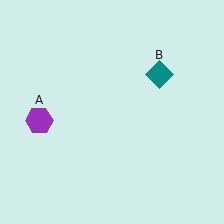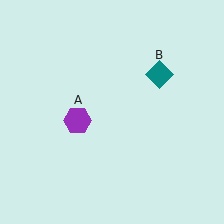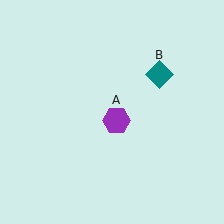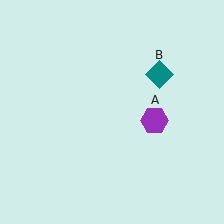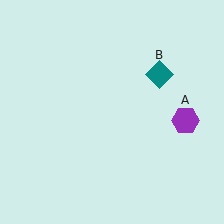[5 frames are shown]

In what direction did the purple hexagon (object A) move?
The purple hexagon (object A) moved right.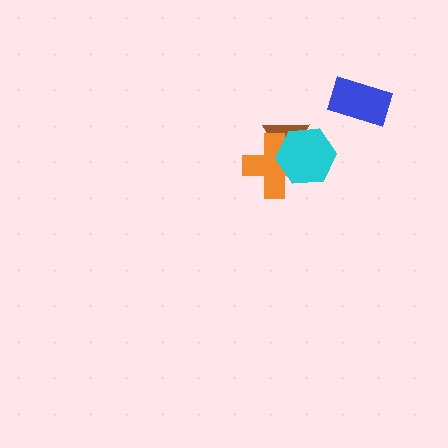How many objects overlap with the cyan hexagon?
2 objects overlap with the cyan hexagon.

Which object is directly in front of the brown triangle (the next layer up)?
The orange cross is directly in front of the brown triangle.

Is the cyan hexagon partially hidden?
No, no other shape covers it.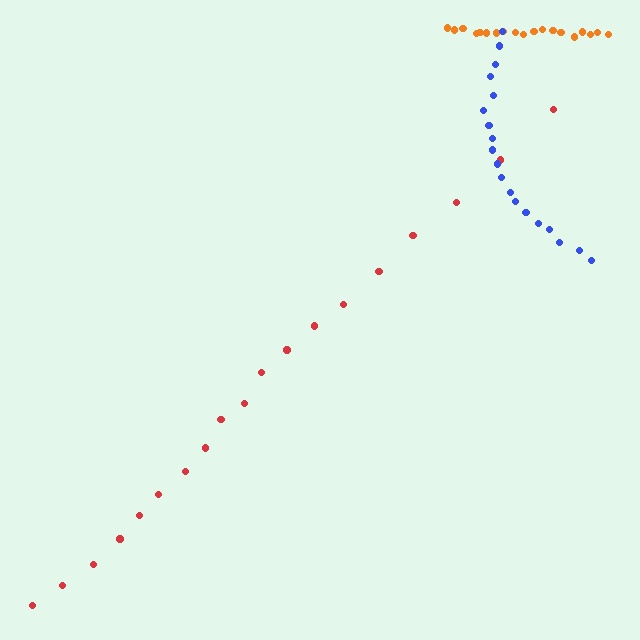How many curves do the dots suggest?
There are 3 distinct paths.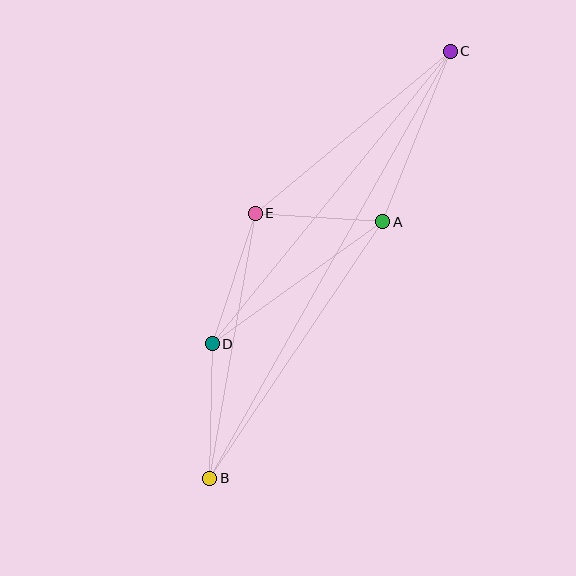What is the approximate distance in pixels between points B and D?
The distance between B and D is approximately 135 pixels.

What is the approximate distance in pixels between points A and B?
The distance between A and B is approximately 309 pixels.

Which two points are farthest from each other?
Points B and C are farthest from each other.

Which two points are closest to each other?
Points A and E are closest to each other.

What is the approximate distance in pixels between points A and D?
The distance between A and D is approximately 209 pixels.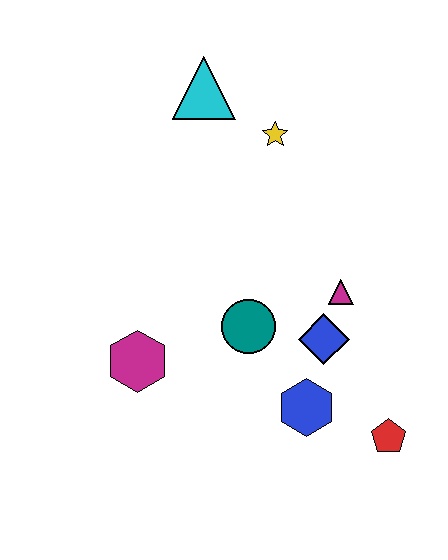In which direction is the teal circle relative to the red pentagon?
The teal circle is to the left of the red pentagon.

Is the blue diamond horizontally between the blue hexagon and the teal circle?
No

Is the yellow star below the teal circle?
No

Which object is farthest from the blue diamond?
The cyan triangle is farthest from the blue diamond.